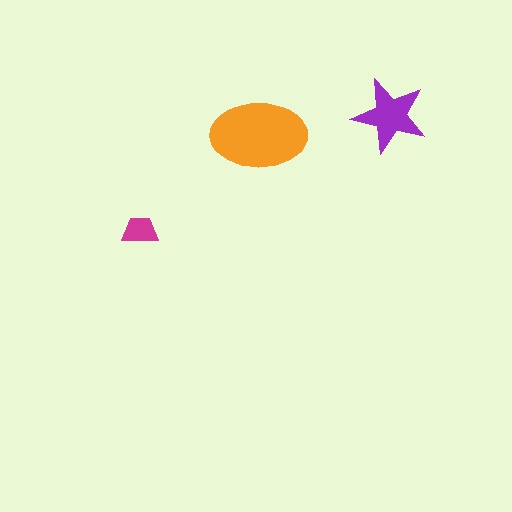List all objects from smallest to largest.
The magenta trapezoid, the purple star, the orange ellipse.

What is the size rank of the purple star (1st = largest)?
2nd.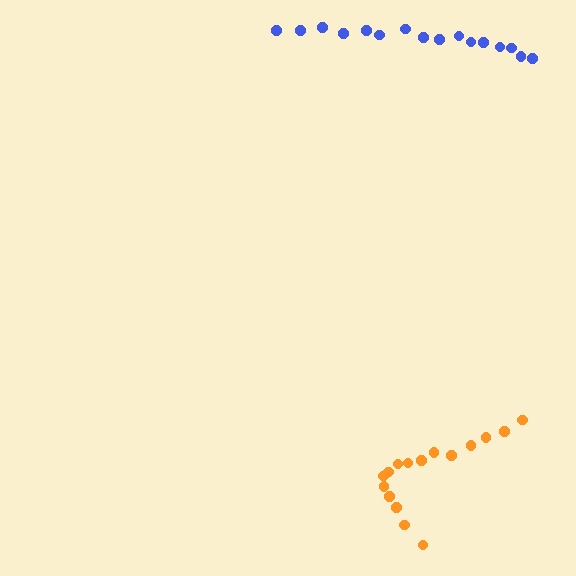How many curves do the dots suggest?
There are 2 distinct paths.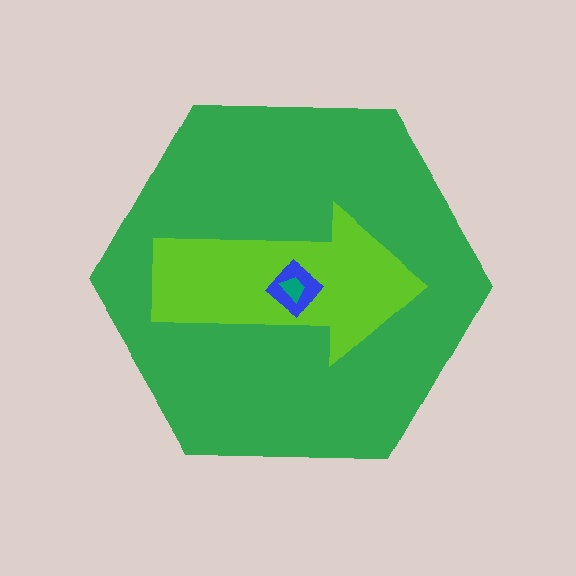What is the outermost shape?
The green hexagon.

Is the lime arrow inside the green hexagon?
Yes.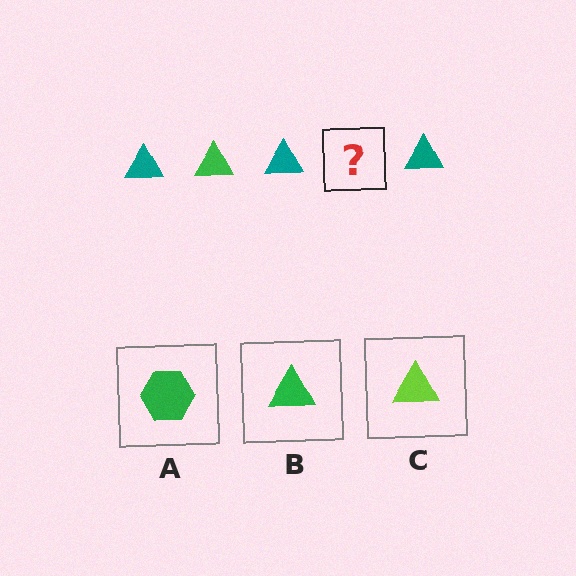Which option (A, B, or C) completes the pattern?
B.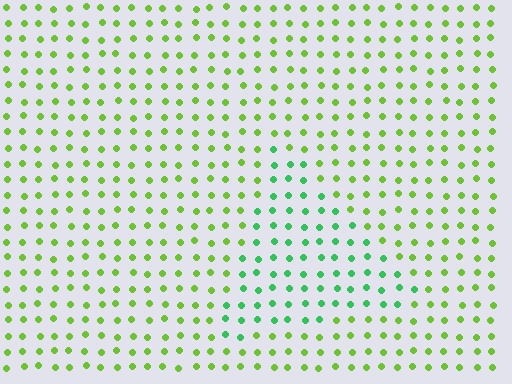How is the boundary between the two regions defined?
The boundary is defined purely by a slight shift in hue (about 41 degrees). Spacing, size, and orientation are identical on both sides.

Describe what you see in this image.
The image is filled with small lime elements in a uniform arrangement. A triangle-shaped region is visible where the elements are tinted to a slightly different hue, forming a subtle color boundary.